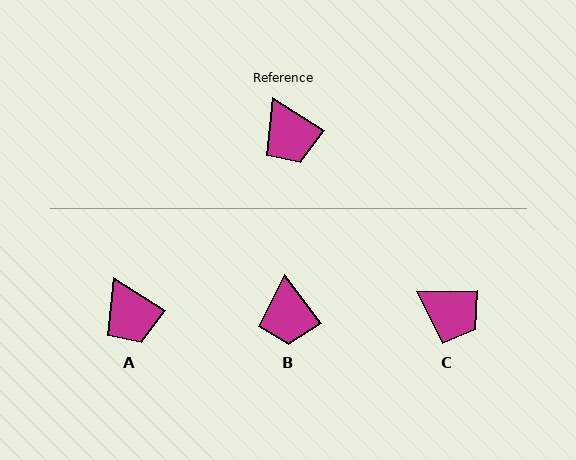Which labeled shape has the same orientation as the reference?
A.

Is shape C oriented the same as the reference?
No, it is off by about 33 degrees.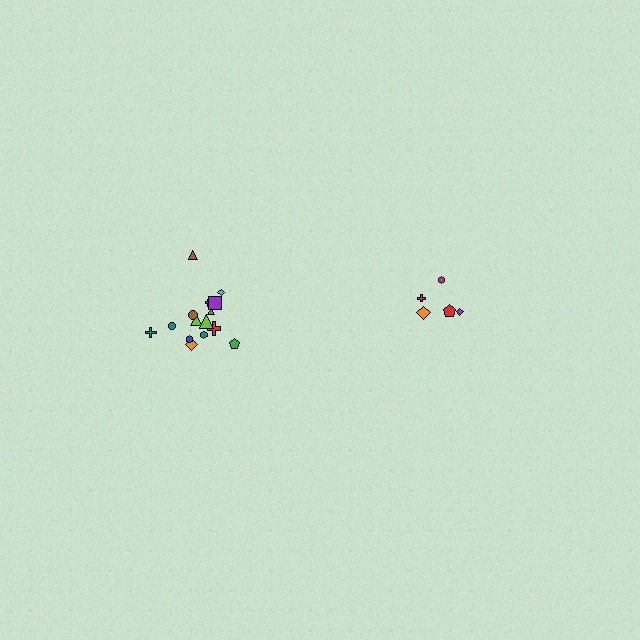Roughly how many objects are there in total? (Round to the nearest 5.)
Roughly 20 objects in total.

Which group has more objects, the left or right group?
The left group.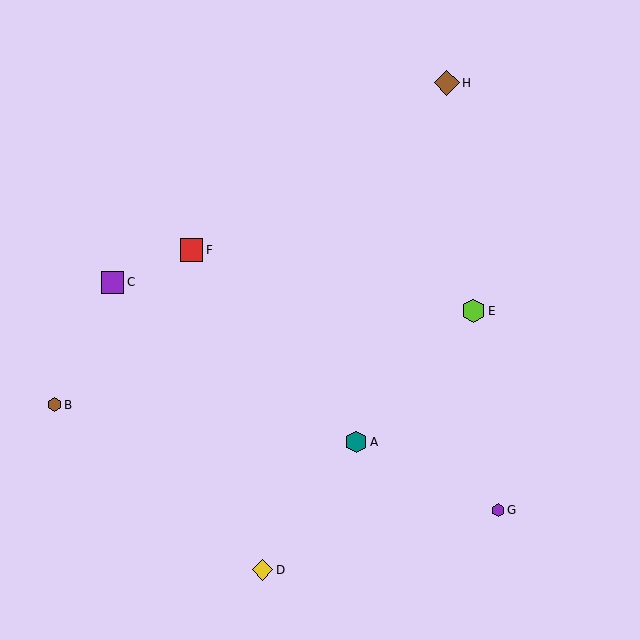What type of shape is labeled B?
Shape B is a brown hexagon.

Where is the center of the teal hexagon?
The center of the teal hexagon is at (356, 442).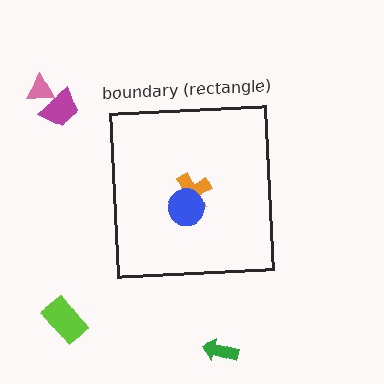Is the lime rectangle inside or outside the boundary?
Outside.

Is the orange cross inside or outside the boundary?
Inside.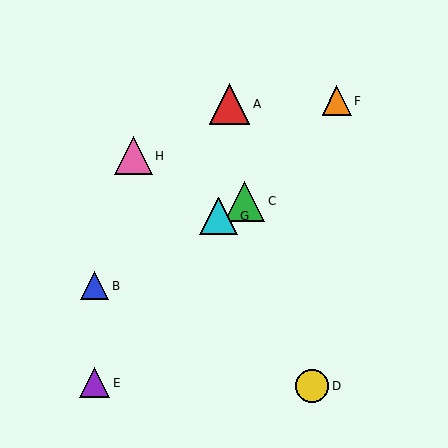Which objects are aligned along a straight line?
Objects B, C, G are aligned along a straight line.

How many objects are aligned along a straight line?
3 objects (B, C, G) are aligned along a straight line.